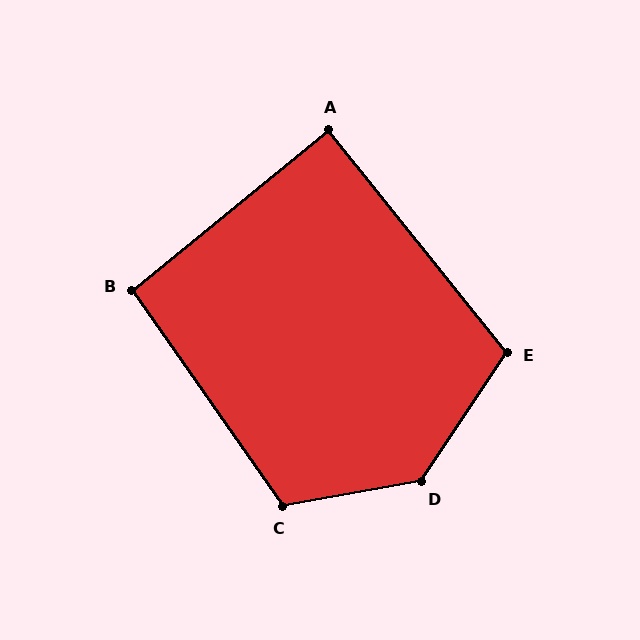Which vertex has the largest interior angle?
D, at approximately 134 degrees.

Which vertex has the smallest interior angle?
A, at approximately 89 degrees.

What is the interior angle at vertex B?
Approximately 94 degrees (approximately right).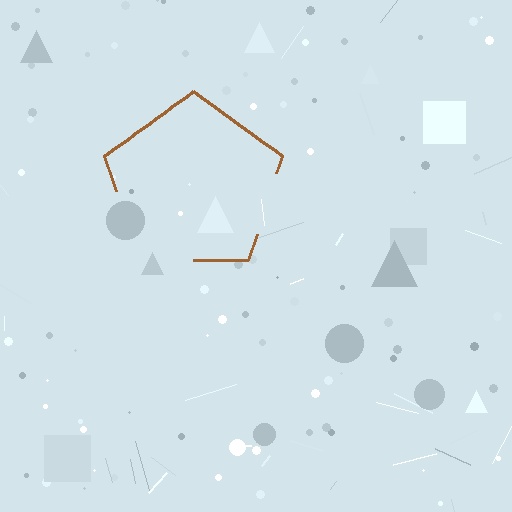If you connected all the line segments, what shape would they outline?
They would outline a pentagon.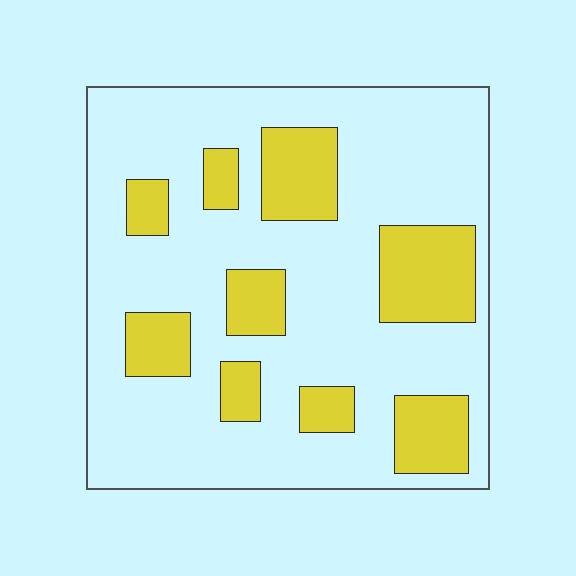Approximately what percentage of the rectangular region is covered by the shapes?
Approximately 25%.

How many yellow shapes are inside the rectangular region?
9.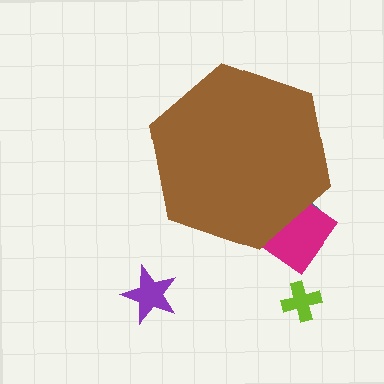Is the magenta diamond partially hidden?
Yes, the magenta diamond is partially hidden behind the brown hexagon.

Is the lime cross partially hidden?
No, the lime cross is fully visible.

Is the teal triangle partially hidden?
Yes, the teal triangle is partially hidden behind the brown hexagon.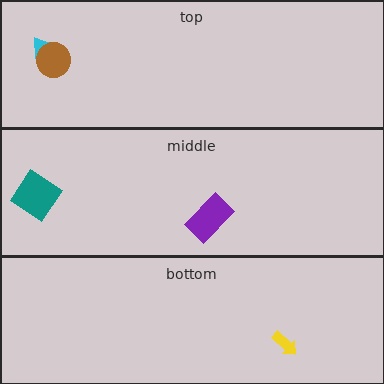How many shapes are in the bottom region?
1.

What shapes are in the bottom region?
The yellow arrow.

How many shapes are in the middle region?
2.